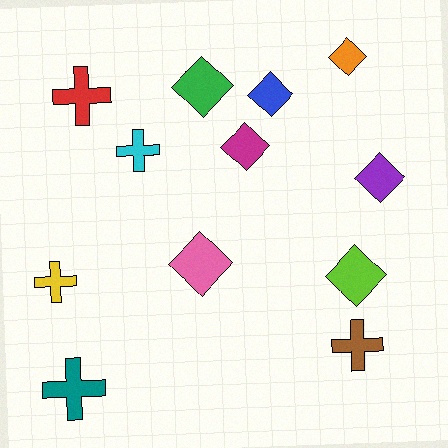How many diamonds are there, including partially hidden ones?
There are 7 diamonds.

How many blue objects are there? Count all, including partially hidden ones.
There is 1 blue object.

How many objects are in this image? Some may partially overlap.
There are 12 objects.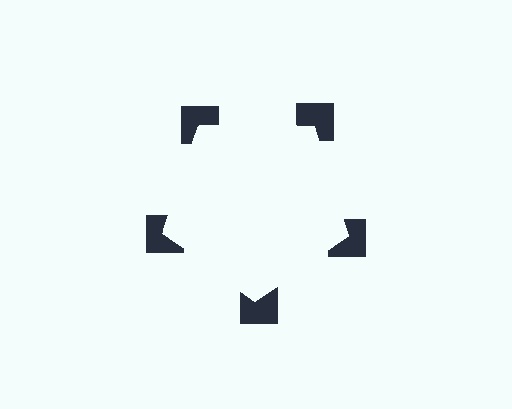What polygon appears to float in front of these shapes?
An illusory pentagon — its edges are inferred from the aligned wedge cuts in the notched squares, not physically drawn.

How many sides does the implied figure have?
5 sides.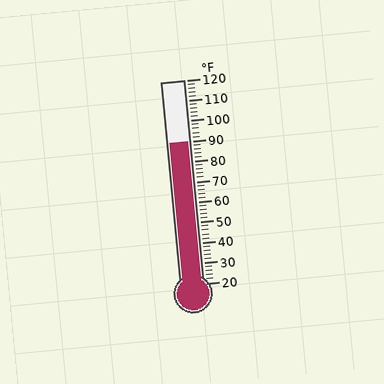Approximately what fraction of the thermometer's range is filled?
The thermometer is filled to approximately 70% of its range.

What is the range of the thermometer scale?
The thermometer scale ranges from 20°F to 120°F.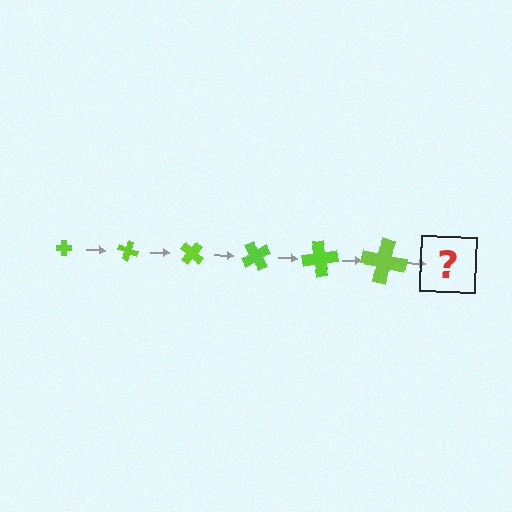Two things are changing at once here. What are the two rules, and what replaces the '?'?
The two rules are that the cross grows larger each step and it rotates 20 degrees each step. The '?' should be a cross, larger than the previous one and rotated 120 degrees from the start.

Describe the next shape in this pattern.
It should be a cross, larger than the previous one and rotated 120 degrees from the start.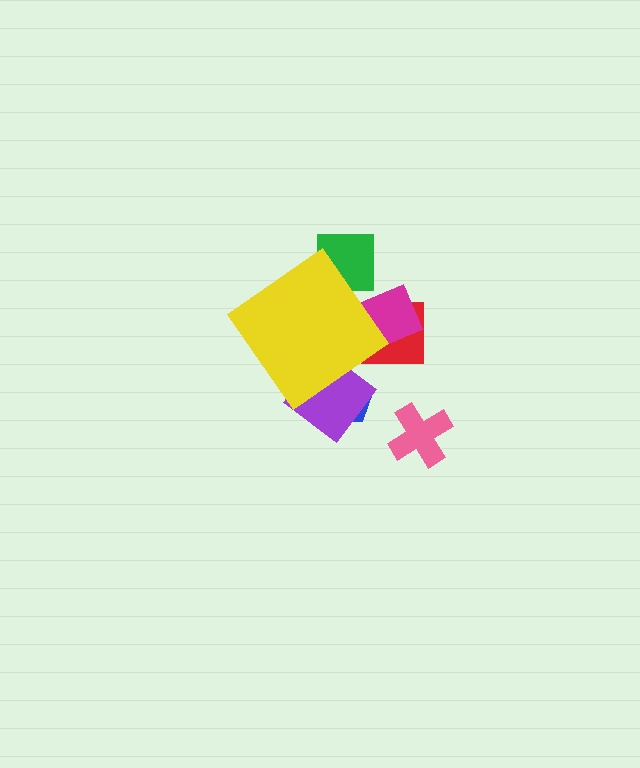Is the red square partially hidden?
Yes, the red square is partially hidden behind the yellow diamond.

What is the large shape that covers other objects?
A yellow diamond.